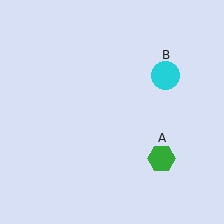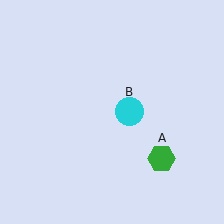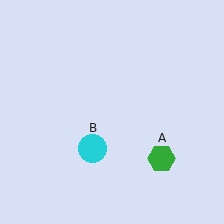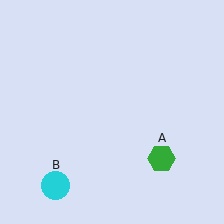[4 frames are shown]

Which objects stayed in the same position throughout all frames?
Green hexagon (object A) remained stationary.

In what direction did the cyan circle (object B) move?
The cyan circle (object B) moved down and to the left.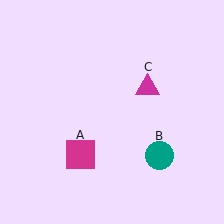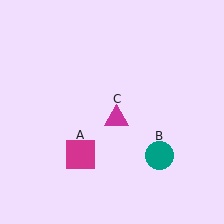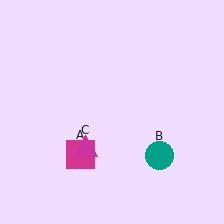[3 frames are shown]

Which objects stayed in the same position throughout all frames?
Magenta square (object A) and teal circle (object B) remained stationary.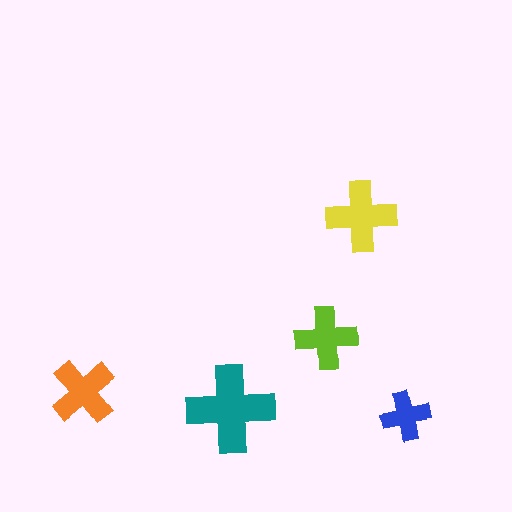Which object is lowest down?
The blue cross is bottommost.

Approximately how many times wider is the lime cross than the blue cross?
About 1.5 times wider.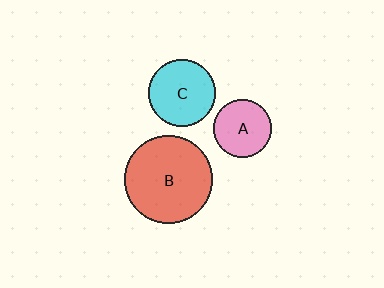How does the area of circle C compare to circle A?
Approximately 1.3 times.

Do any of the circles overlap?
No, none of the circles overlap.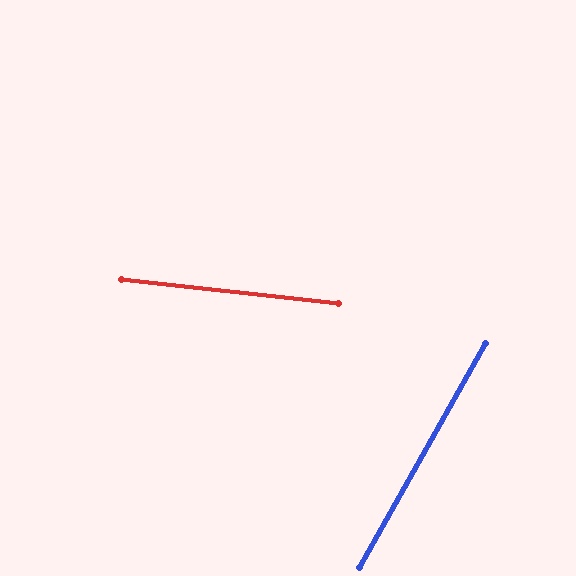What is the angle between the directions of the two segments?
Approximately 67 degrees.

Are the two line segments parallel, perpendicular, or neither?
Neither parallel nor perpendicular — they differ by about 67°.